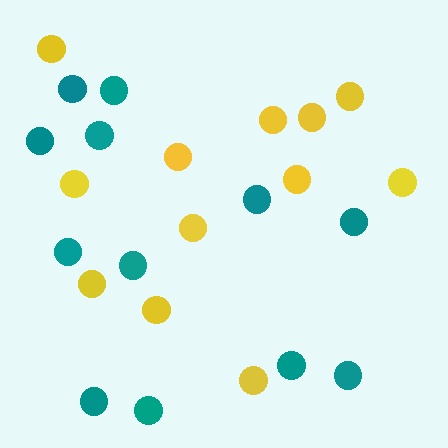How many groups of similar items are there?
There are 2 groups: one group of yellow circles (12) and one group of teal circles (12).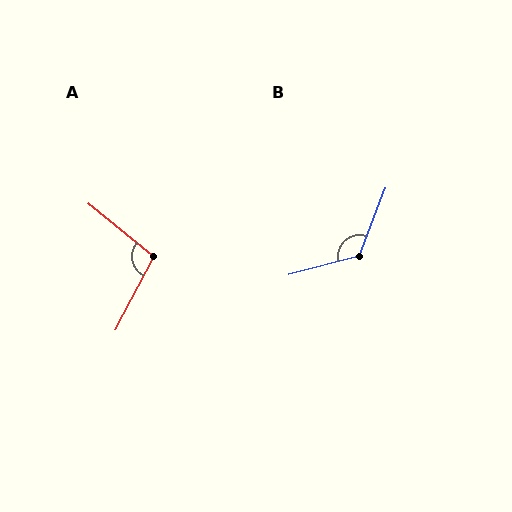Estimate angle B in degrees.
Approximately 126 degrees.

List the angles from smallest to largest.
A (101°), B (126°).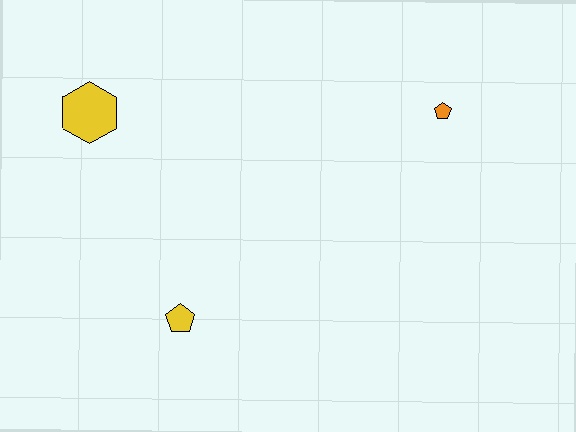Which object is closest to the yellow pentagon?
The yellow hexagon is closest to the yellow pentagon.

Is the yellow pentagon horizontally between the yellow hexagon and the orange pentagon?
Yes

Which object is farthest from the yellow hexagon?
The orange pentagon is farthest from the yellow hexagon.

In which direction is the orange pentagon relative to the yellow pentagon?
The orange pentagon is to the right of the yellow pentagon.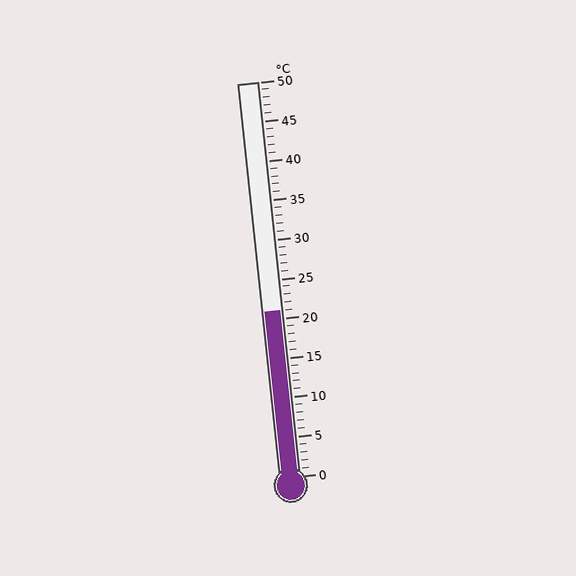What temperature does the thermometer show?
The thermometer shows approximately 21°C.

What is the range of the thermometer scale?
The thermometer scale ranges from 0°C to 50°C.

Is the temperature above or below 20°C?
The temperature is above 20°C.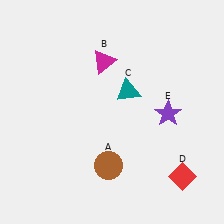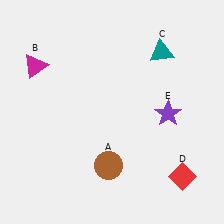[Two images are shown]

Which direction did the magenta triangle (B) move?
The magenta triangle (B) moved left.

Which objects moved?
The objects that moved are: the magenta triangle (B), the teal triangle (C).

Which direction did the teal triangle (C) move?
The teal triangle (C) moved up.